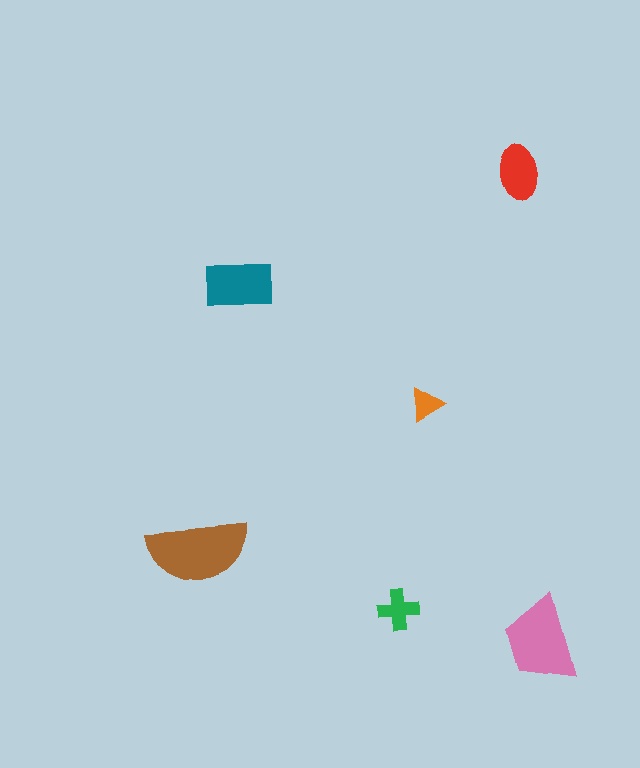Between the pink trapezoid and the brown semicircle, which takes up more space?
The brown semicircle.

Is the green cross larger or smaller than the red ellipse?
Smaller.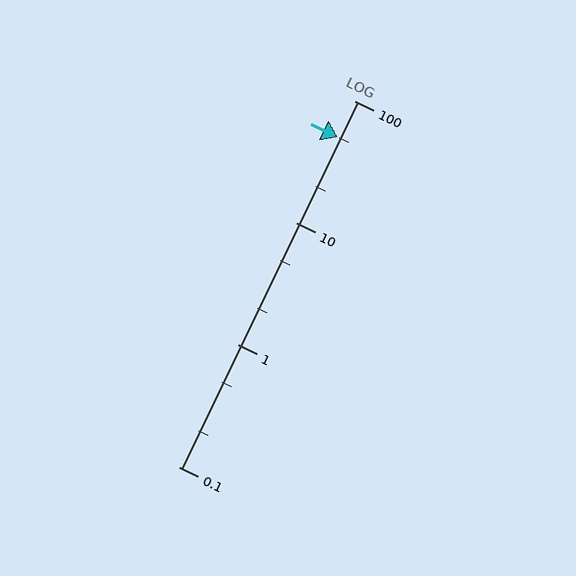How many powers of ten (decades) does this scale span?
The scale spans 3 decades, from 0.1 to 100.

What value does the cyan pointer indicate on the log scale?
The pointer indicates approximately 50.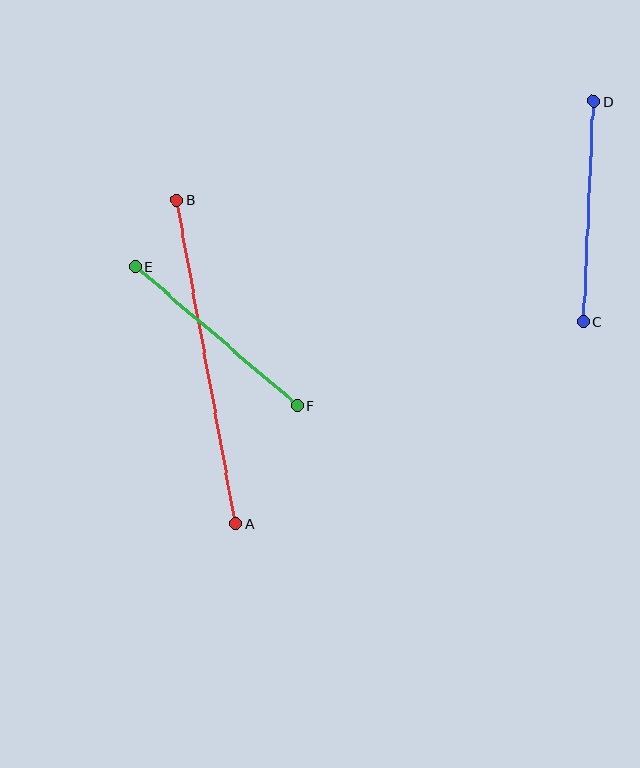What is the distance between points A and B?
The distance is approximately 329 pixels.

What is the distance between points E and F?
The distance is approximately 213 pixels.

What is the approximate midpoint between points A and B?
The midpoint is at approximately (206, 362) pixels.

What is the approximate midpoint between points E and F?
The midpoint is at approximately (216, 336) pixels.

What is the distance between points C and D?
The distance is approximately 221 pixels.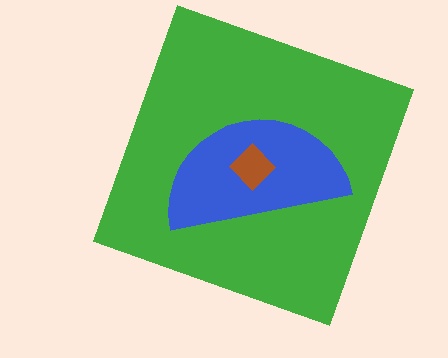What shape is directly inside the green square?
The blue semicircle.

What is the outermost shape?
The green square.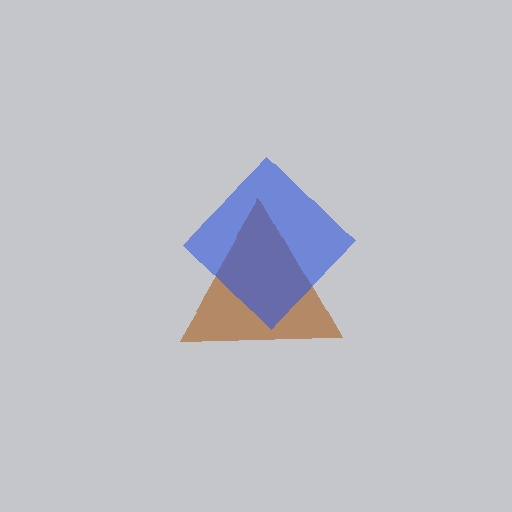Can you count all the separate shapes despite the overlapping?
Yes, there are 2 separate shapes.